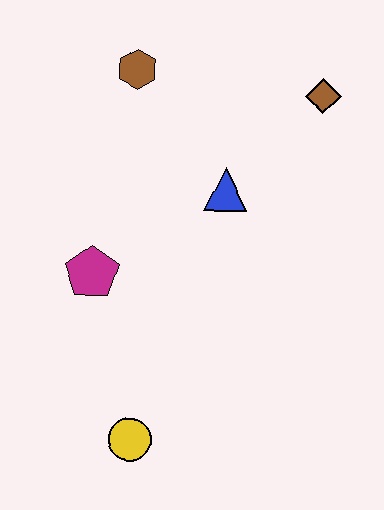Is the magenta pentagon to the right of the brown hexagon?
No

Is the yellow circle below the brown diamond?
Yes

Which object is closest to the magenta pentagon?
The blue triangle is closest to the magenta pentagon.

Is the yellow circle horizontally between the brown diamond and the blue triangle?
No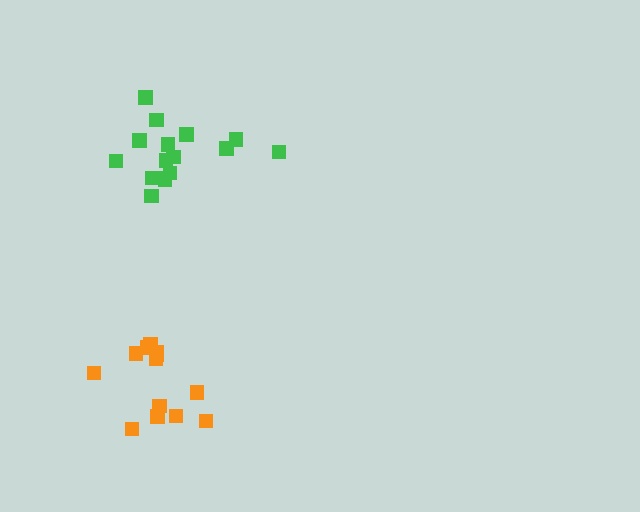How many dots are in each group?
Group 1: 16 dots, Group 2: 13 dots (29 total).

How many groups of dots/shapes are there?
There are 2 groups.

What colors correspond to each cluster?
The clusters are colored: green, orange.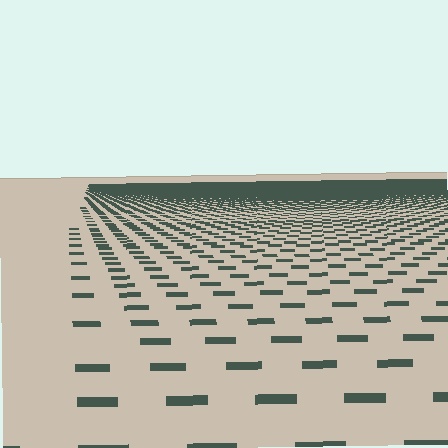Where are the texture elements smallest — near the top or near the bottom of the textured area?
Near the top.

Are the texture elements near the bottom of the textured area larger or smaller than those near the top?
Larger. Near the bottom, elements are closer to the viewer and appear at a bigger on-screen size.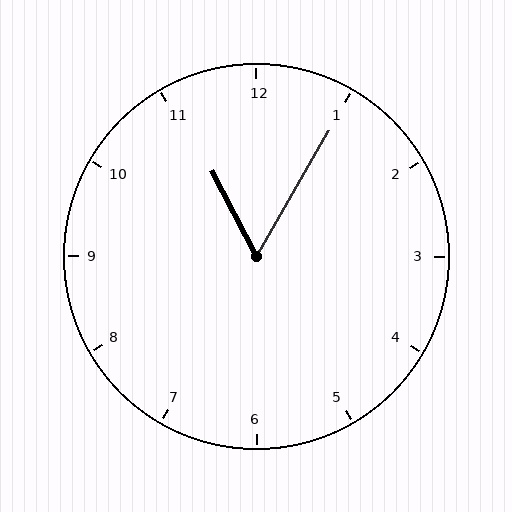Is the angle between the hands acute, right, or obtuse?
It is acute.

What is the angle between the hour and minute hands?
Approximately 58 degrees.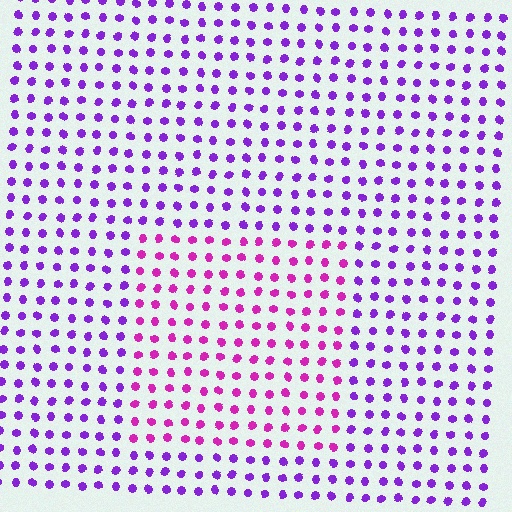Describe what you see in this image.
The image is filled with small purple elements in a uniform arrangement. A rectangle-shaped region is visible where the elements are tinted to a slightly different hue, forming a subtle color boundary.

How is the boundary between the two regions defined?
The boundary is defined purely by a slight shift in hue (about 37 degrees). Spacing, size, and orientation are identical on both sides.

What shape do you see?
I see a rectangle.